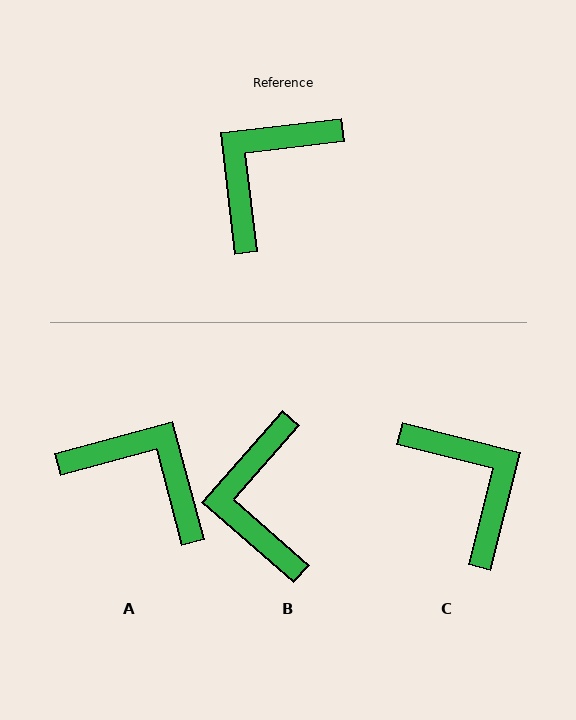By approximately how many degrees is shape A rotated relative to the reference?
Approximately 82 degrees clockwise.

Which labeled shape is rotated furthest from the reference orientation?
C, about 111 degrees away.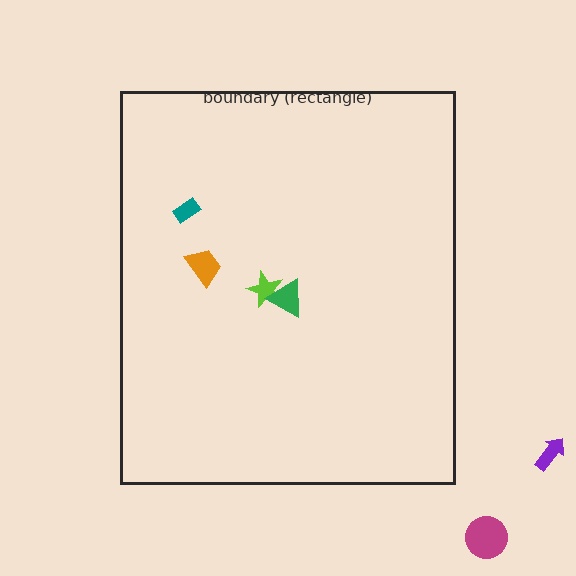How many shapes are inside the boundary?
4 inside, 2 outside.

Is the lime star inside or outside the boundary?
Inside.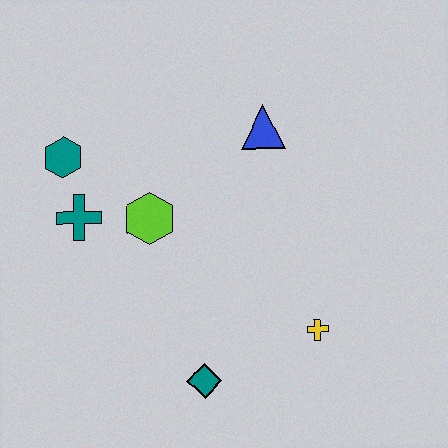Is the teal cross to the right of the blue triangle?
No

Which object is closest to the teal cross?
The teal hexagon is closest to the teal cross.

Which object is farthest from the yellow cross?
The teal hexagon is farthest from the yellow cross.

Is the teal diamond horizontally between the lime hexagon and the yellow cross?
Yes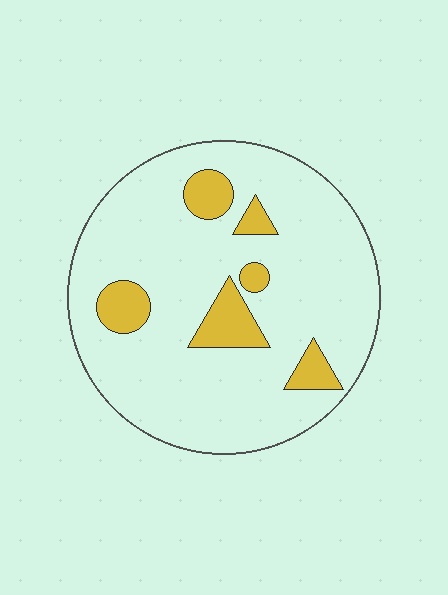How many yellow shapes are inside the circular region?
6.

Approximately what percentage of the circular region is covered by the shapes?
Approximately 15%.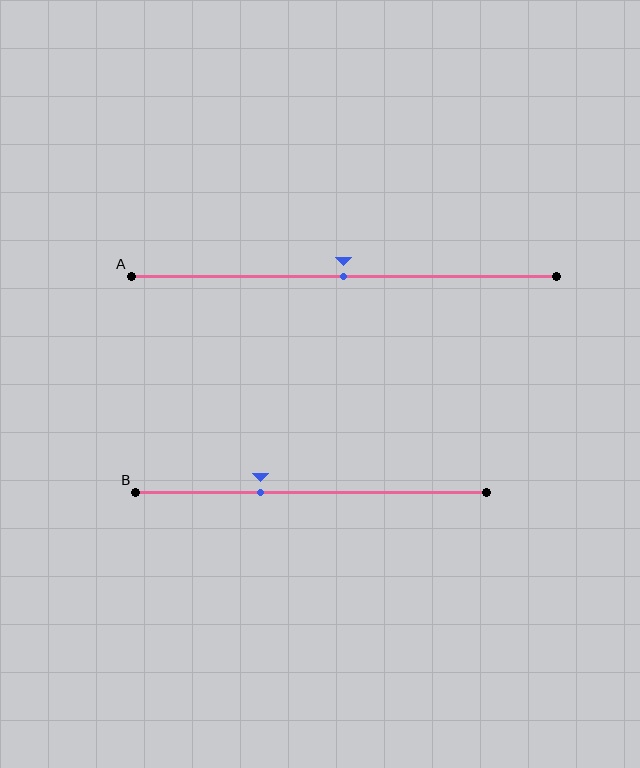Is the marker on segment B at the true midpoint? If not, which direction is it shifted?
No, the marker on segment B is shifted to the left by about 15% of the segment length.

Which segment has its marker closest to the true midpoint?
Segment A has its marker closest to the true midpoint.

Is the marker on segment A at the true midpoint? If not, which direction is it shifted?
Yes, the marker on segment A is at the true midpoint.